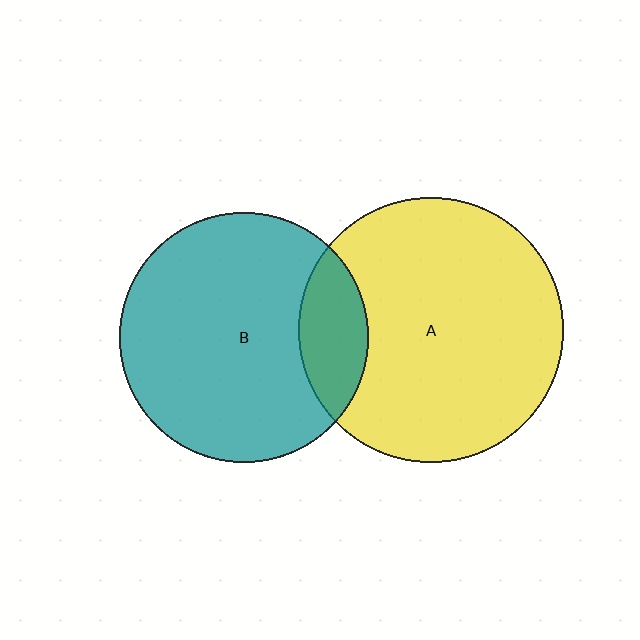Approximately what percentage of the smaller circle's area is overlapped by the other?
Approximately 15%.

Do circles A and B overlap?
Yes.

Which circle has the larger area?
Circle A (yellow).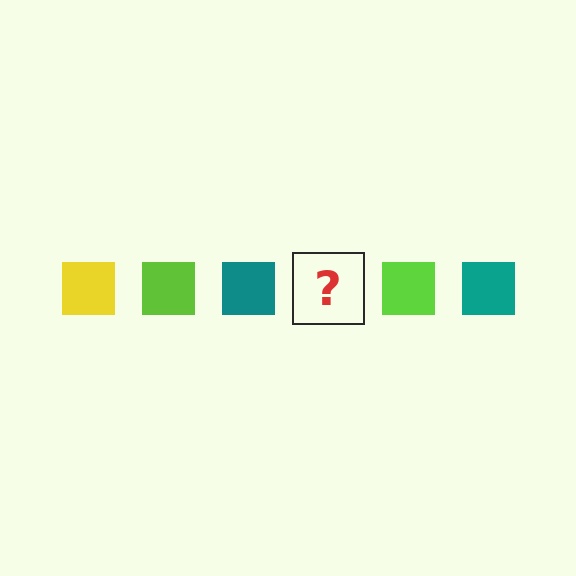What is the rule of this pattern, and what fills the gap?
The rule is that the pattern cycles through yellow, lime, teal squares. The gap should be filled with a yellow square.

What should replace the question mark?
The question mark should be replaced with a yellow square.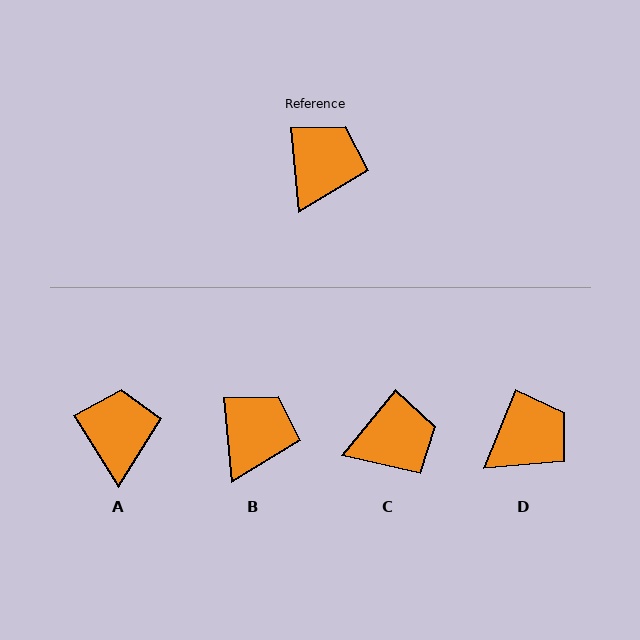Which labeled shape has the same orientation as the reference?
B.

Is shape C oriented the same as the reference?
No, it is off by about 44 degrees.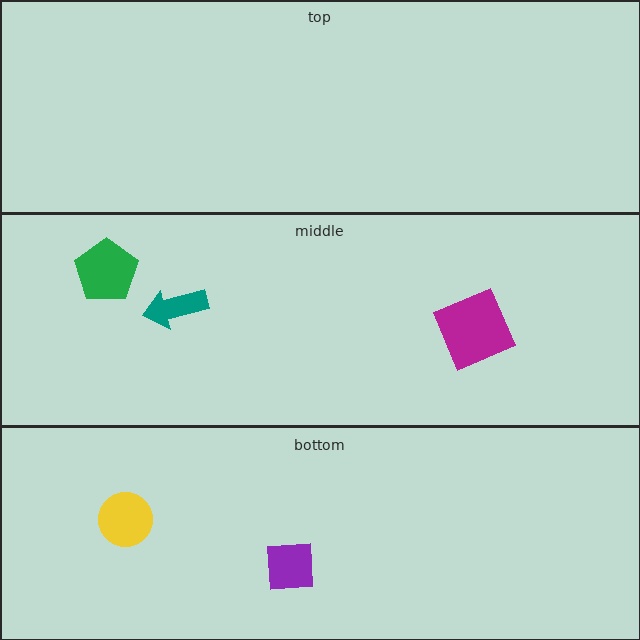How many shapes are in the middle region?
3.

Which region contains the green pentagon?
The middle region.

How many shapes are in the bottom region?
2.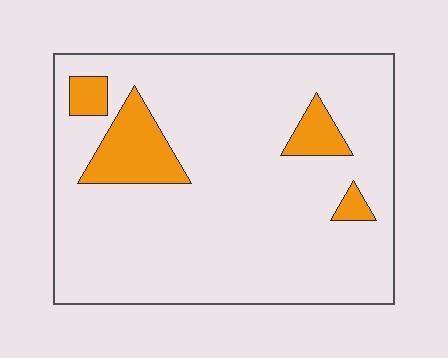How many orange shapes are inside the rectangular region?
4.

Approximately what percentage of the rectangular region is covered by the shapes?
Approximately 10%.